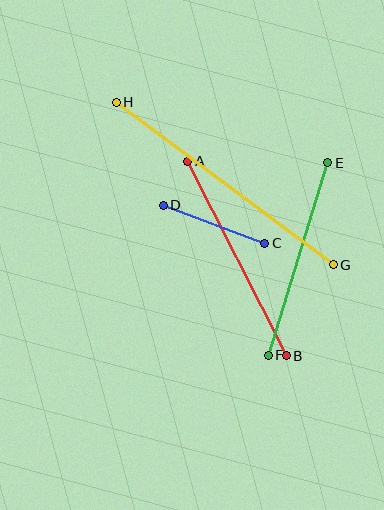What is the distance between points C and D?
The distance is approximately 108 pixels.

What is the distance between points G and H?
The distance is approximately 271 pixels.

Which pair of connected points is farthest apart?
Points G and H are farthest apart.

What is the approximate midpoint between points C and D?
The midpoint is at approximately (214, 224) pixels.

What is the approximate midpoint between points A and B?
The midpoint is at approximately (237, 259) pixels.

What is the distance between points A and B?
The distance is approximately 218 pixels.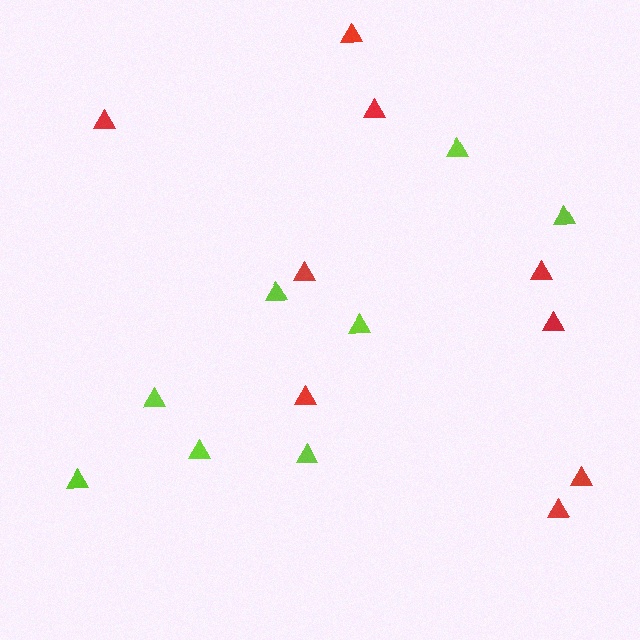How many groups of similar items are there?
There are 2 groups: one group of lime triangles (8) and one group of red triangles (9).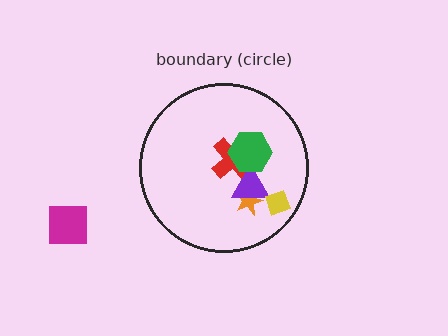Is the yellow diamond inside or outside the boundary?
Inside.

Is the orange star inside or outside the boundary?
Inside.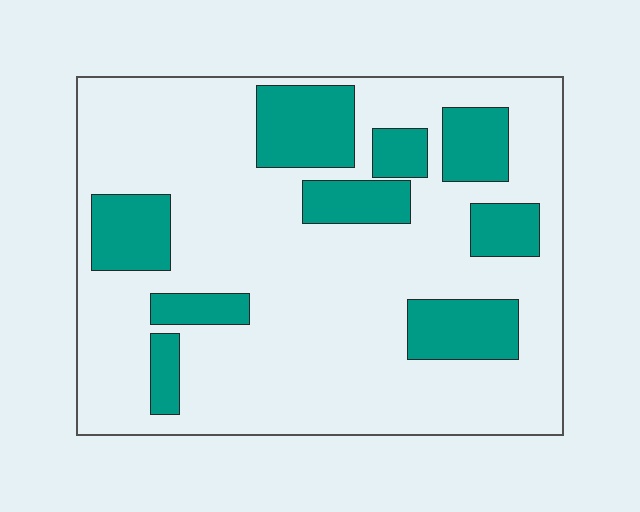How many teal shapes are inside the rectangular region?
9.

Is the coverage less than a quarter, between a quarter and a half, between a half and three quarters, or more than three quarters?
Less than a quarter.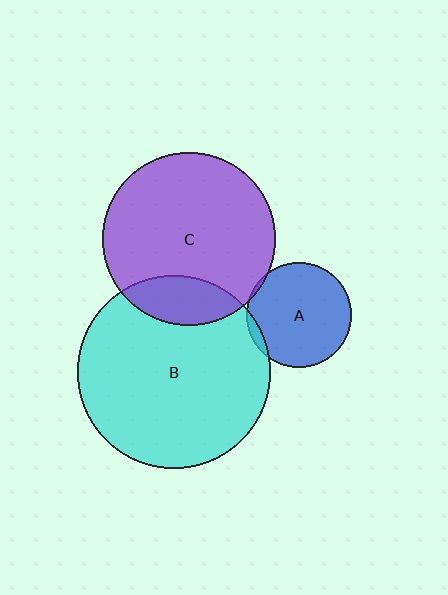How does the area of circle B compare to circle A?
Approximately 3.4 times.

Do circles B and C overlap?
Yes.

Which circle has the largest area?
Circle B (cyan).